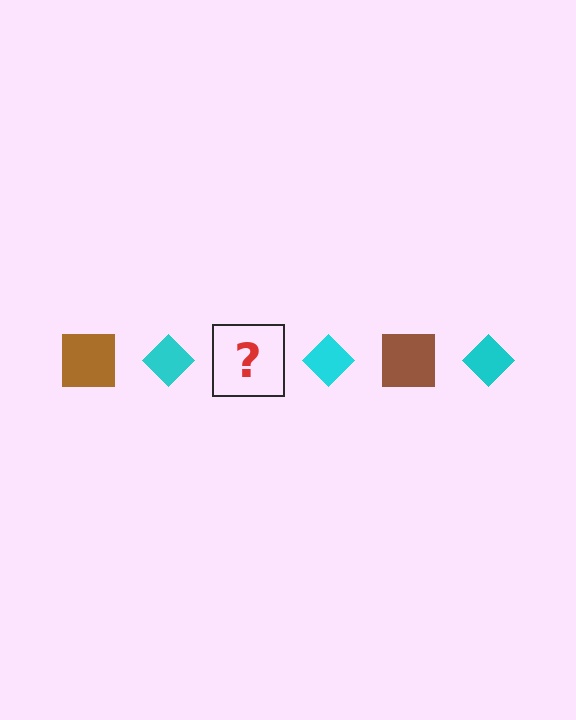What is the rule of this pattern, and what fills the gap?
The rule is that the pattern alternates between brown square and cyan diamond. The gap should be filled with a brown square.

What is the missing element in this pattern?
The missing element is a brown square.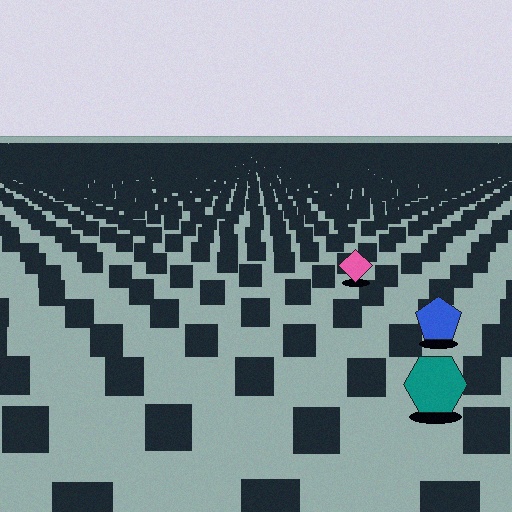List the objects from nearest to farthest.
From nearest to farthest: the teal hexagon, the blue pentagon, the pink diamond.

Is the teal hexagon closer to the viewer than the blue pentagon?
Yes. The teal hexagon is closer — you can tell from the texture gradient: the ground texture is coarser near it.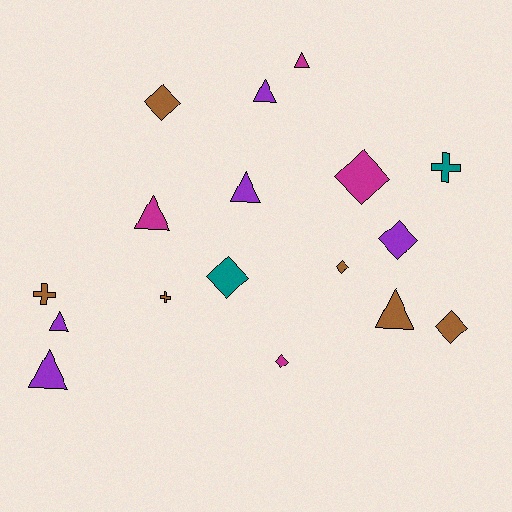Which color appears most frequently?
Brown, with 6 objects.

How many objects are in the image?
There are 17 objects.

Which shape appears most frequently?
Triangle, with 7 objects.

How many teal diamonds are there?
There is 1 teal diamond.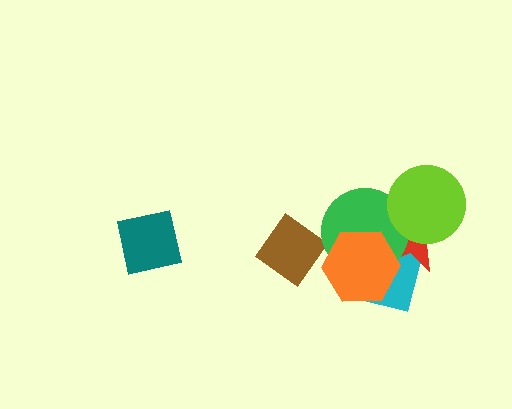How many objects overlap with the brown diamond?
0 objects overlap with the brown diamond.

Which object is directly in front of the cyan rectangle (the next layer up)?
The red star is directly in front of the cyan rectangle.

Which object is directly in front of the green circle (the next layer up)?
The orange hexagon is directly in front of the green circle.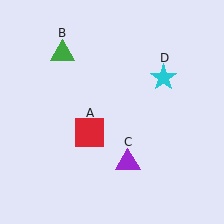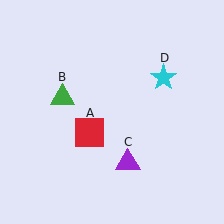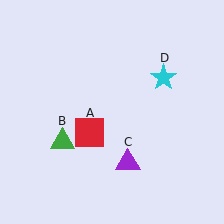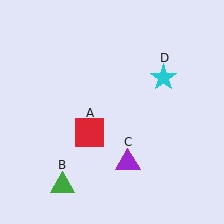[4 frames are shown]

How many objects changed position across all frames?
1 object changed position: green triangle (object B).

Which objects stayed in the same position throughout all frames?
Red square (object A) and purple triangle (object C) and cyan star (object D) remained stationary.